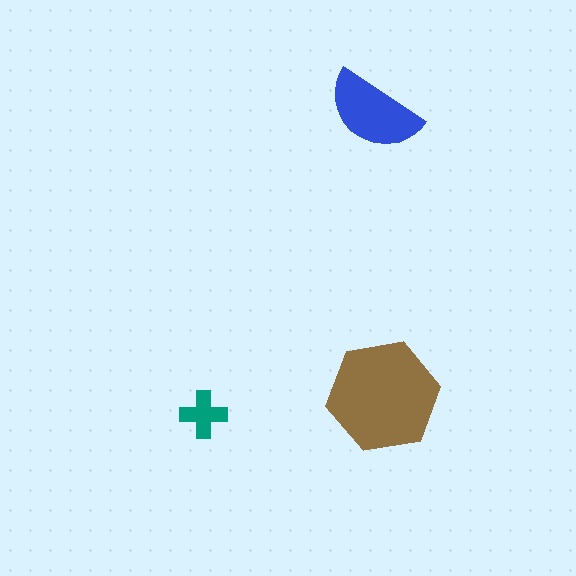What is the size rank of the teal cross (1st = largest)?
3rd.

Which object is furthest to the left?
The teal cross is leftmost.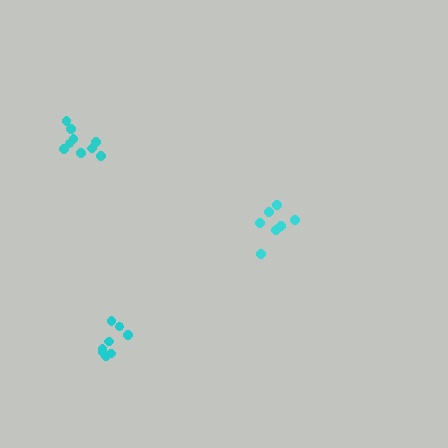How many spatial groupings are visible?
There are 3 spatial groupings.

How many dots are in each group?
Group 1: 9 dots, Group 2: 7 dots, Group 3: 8 dots (24 total).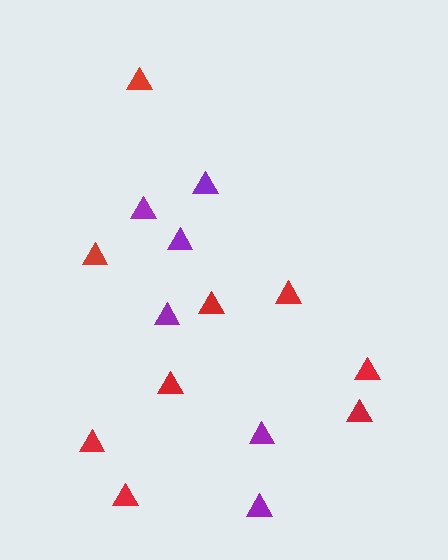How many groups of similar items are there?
There are 2 groups: one group of red triangles (9) and one group of purple triangles (6).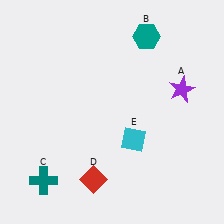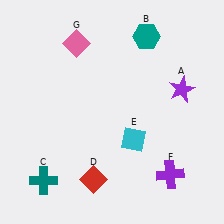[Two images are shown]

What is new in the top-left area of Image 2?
A pink diamond (G) was added in the top-left area of Image 2.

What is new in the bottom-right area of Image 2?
A purple cross (F) was added in the bottom-right area of Image 2.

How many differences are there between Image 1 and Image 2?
There are 2 differences between the two images.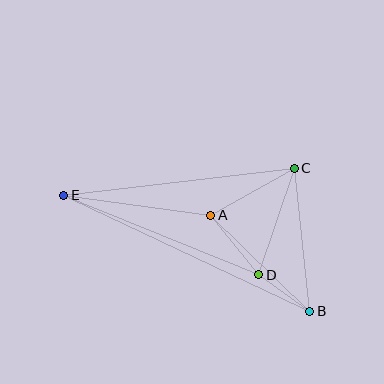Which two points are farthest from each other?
Points B and E are farthest from each other.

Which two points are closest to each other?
Points B and D are closest to each other.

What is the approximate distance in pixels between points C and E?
The distance between C and E is approximately 232 pixels.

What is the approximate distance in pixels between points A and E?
The distance between A and E is approximately 148 pixels.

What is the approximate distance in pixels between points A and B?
The distance between A and B is approximately 138 pixels.